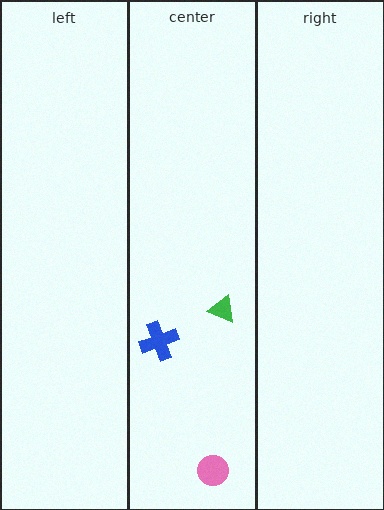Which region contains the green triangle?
The center region.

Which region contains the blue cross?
The center region.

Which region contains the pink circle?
The center region.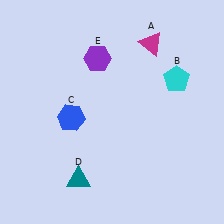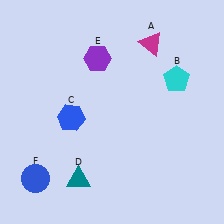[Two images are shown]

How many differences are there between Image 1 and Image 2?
There is 1 difference between the two images.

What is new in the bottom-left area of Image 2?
A blue circle (F) was added in the bottom-left area of Image 2.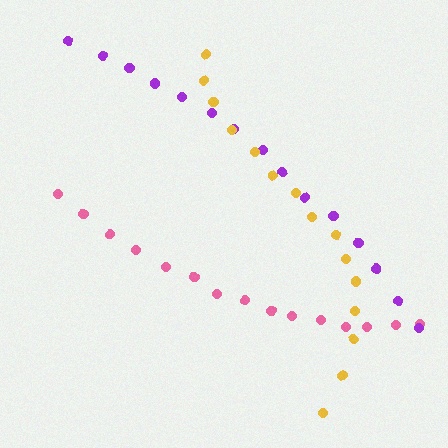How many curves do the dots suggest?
There are 3 distinct paths.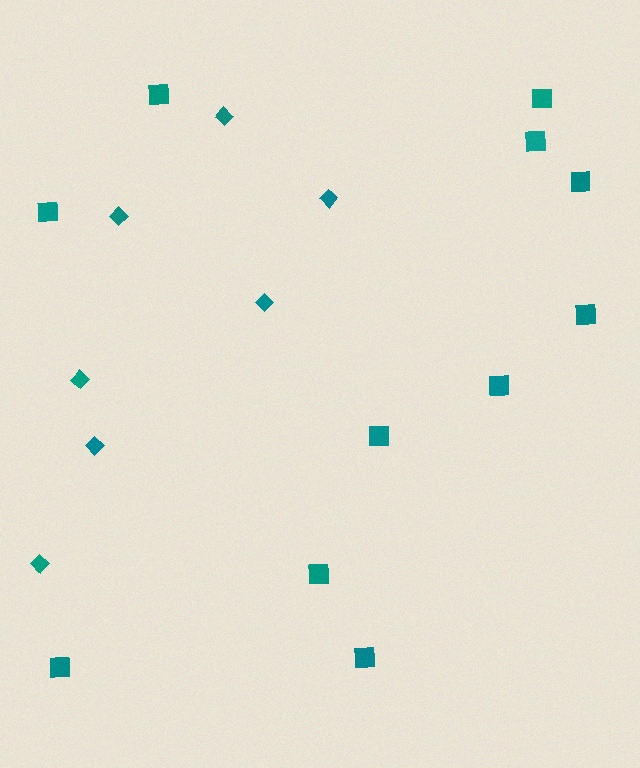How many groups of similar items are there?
There are 2 groups: one group of squares (11) and one group of diamonds (7).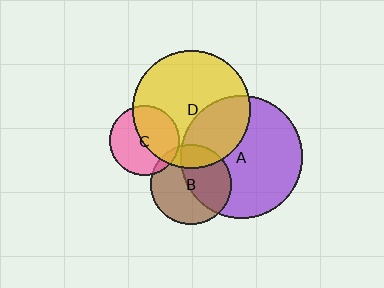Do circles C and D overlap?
Yes.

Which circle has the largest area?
Circle A (purple).